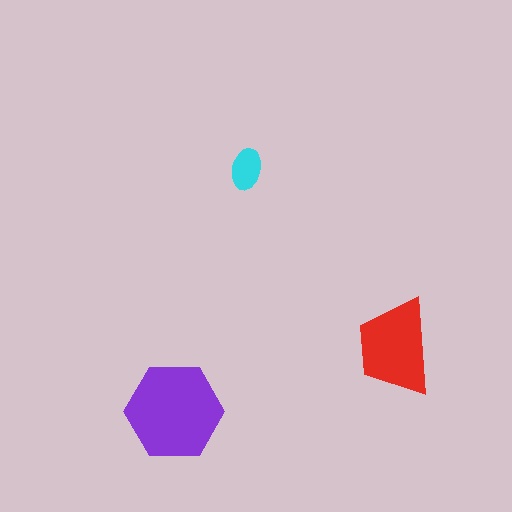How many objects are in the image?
There are 3 objects in the image.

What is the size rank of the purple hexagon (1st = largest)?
1st.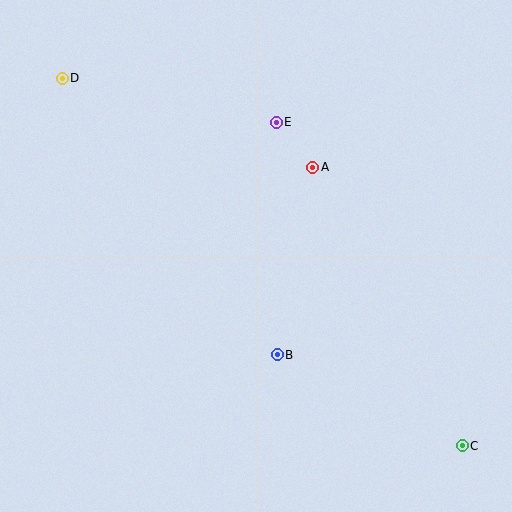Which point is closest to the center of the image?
Point B at (277, 355) is closest to the center.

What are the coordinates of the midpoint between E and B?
The midpoint between E and B is at (277, 238).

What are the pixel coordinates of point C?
Point C is at (462, 446).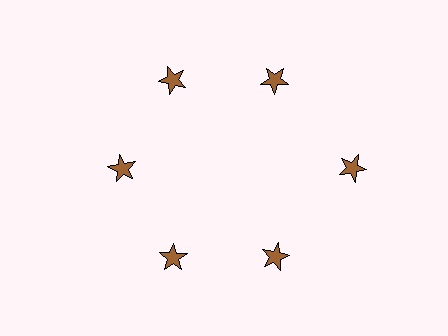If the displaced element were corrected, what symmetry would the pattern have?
It would have 6-fold rotational symmetry — the pattern would map onto itself every 60 degrees.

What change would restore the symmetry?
The symmetry would be restored by moving it inward, back onto the ring so that all 6 stars sit at equal angles and equal distance from the center.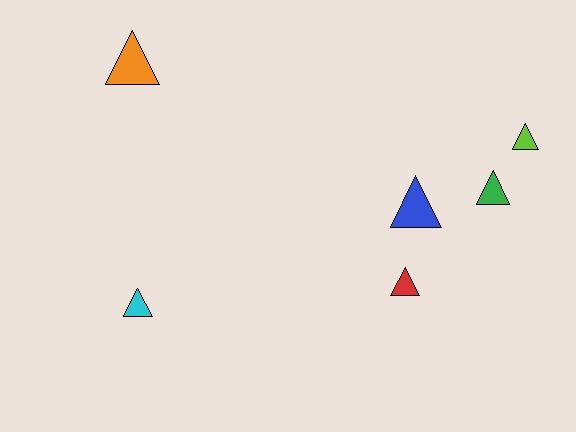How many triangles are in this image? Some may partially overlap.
There are 6 triangles.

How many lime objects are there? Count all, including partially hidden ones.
There is 1 lime object.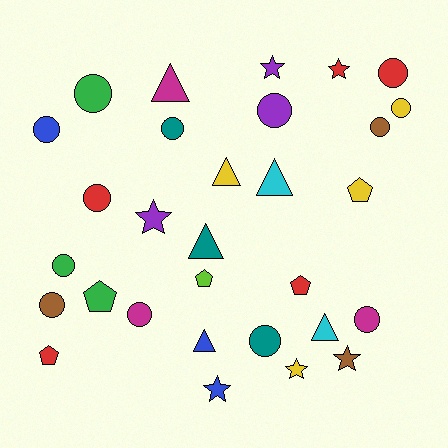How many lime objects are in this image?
There is 1 lime object.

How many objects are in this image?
There are 30 objects.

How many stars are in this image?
There are 6 stars.